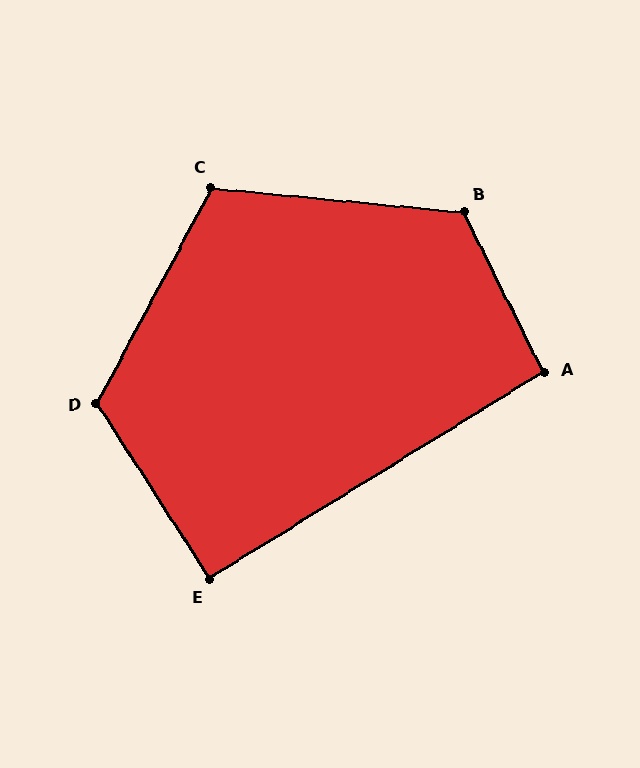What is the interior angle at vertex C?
Approximately 112 degrees (obtuse).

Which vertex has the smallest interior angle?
E, at approximately 91 degrees.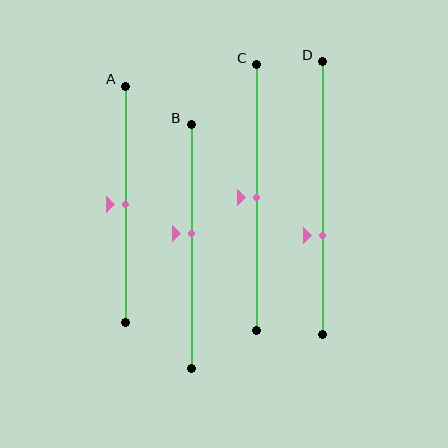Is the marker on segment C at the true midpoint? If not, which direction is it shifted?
Yes, the marker on segment C is at the true midpoint.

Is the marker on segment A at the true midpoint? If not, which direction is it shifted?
Yes, the marker on segment A is at the true midpoint.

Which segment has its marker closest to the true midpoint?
Segment A has its marker closest to the true midpoint.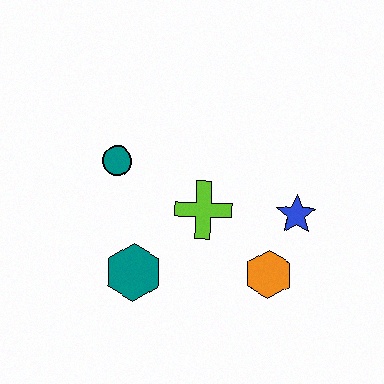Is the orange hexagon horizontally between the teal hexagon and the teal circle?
No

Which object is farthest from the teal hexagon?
The blue star is farthest from the teal hexagon.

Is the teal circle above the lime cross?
Yes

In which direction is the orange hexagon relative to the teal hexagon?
The orange hexagon is to the right of the teal hexagon.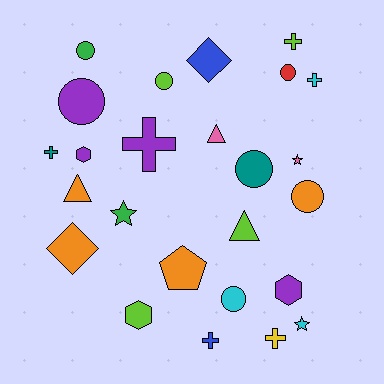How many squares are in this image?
There are no squares.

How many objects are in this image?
There are 25 objects.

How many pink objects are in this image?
There are 2 pink objects.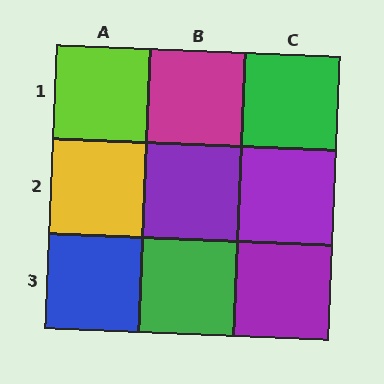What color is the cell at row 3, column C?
Purple.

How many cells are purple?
3 cells are purple.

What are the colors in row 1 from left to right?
Lime, magenta, green.